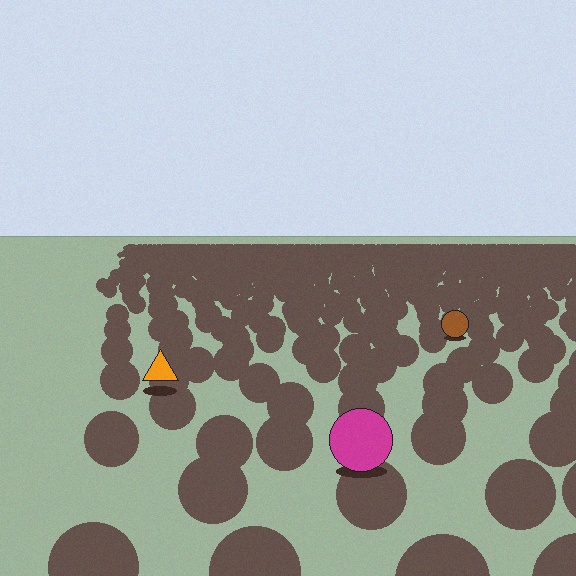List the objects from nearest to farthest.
From nearest to farthest: the magenta circle, the orange triangle, the brown circle.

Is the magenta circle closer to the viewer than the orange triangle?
Yes. The magenta circle is closer — you can tell from the texture gradient: the ground texture is coarser near it.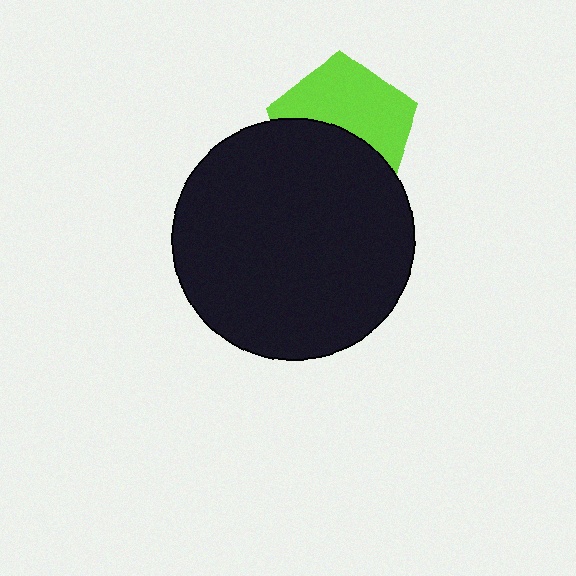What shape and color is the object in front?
The object in front is a black circle.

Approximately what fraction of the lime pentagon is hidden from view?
Roughly 46% of the lime pentagon is hidden behind the black circle.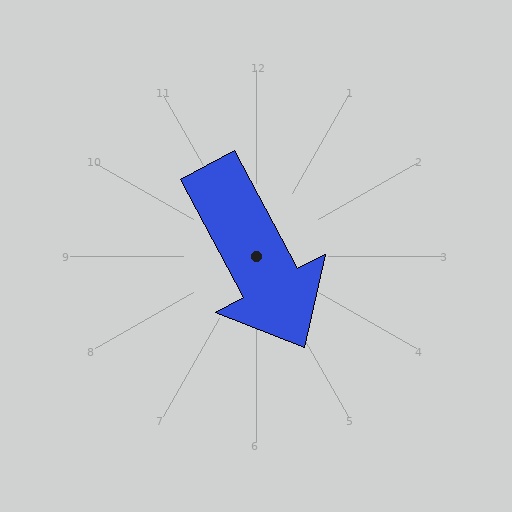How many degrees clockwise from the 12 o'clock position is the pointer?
Approximately 152 degrees.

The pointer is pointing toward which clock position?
Roughly 5 o'clock.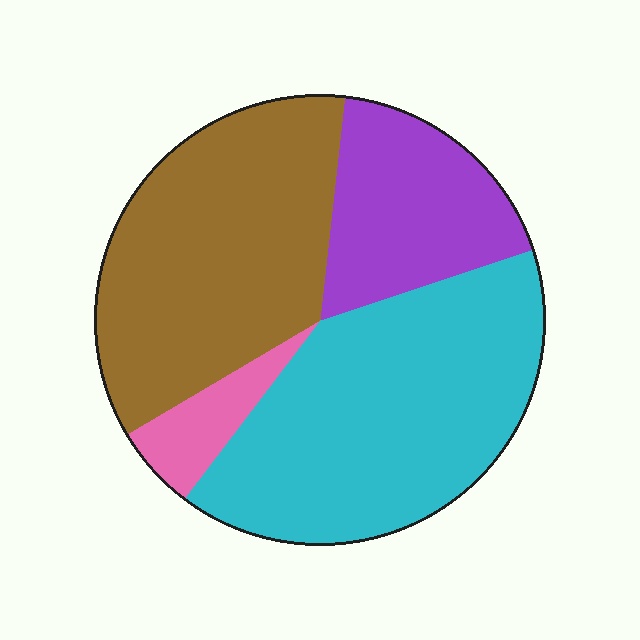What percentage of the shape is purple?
Purple takes up about one sixth (1/6) of the shape.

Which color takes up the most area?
Cyan, at roughly 40%.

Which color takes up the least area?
Pink, at roughly 5%.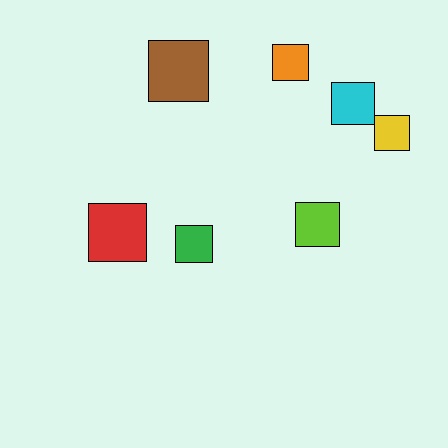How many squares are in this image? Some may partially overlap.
There are 7 squares.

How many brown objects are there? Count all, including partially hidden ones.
There is 1 brown object.